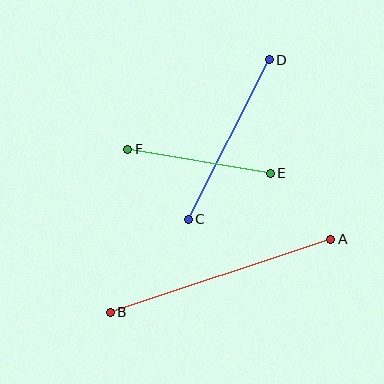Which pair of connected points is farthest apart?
Points A and B are farthest apart.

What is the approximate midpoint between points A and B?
The midpoint is at approximately (220, 276) pixels.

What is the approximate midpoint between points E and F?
The midpoint is at approximately (199, 161) pixels.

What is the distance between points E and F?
The distance is approximately 145 pixels.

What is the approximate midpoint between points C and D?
The midpoint is at approximately (229, 139) pixels.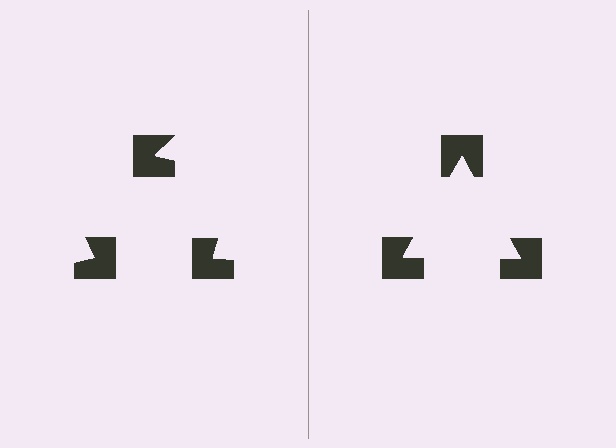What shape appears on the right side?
An illusory triangle.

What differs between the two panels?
The notched squares are positioned identically on both sides; only the wedge orientations differ. On the right they align to a triangle; on the left they are misaligned.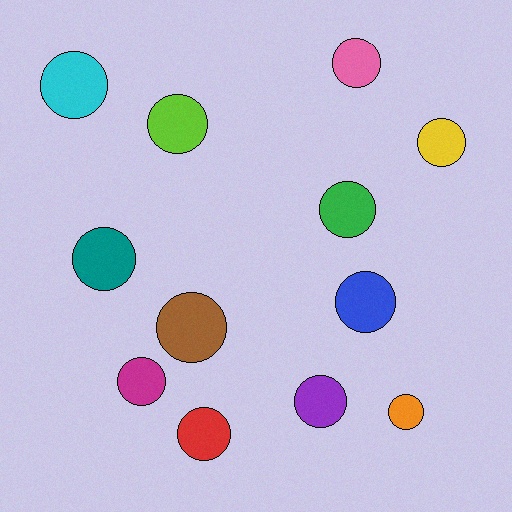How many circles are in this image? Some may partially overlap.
There are 12 circles.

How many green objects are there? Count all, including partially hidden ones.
There is 1 green object.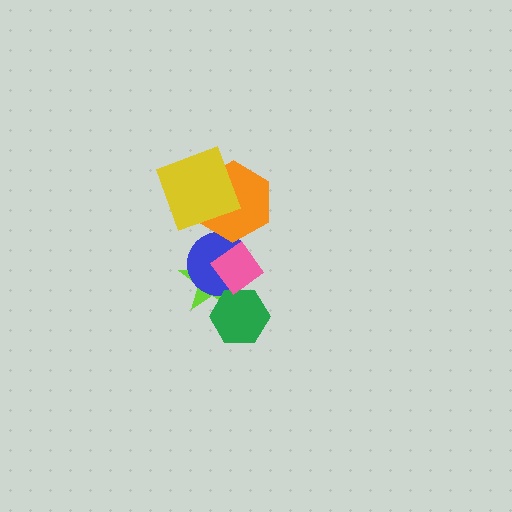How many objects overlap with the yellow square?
1 object overlaps with the yellow square.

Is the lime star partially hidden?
Yes, it is partially covered by another shape.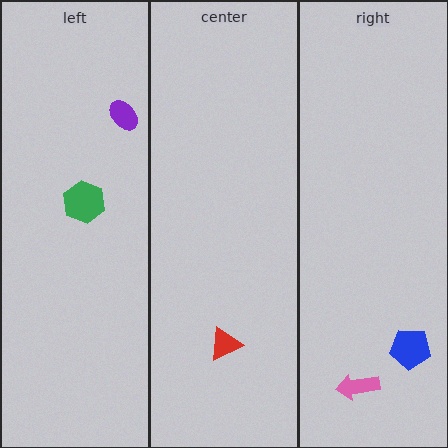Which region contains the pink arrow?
The right region.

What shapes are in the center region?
The red triangle.